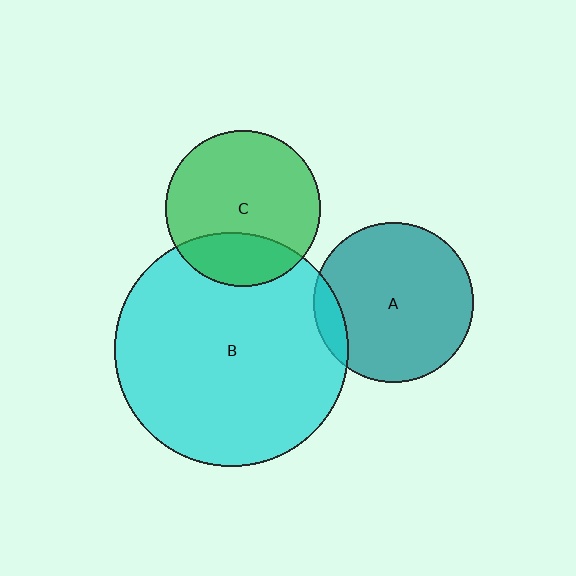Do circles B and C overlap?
Yes.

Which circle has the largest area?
Circle B (cyan).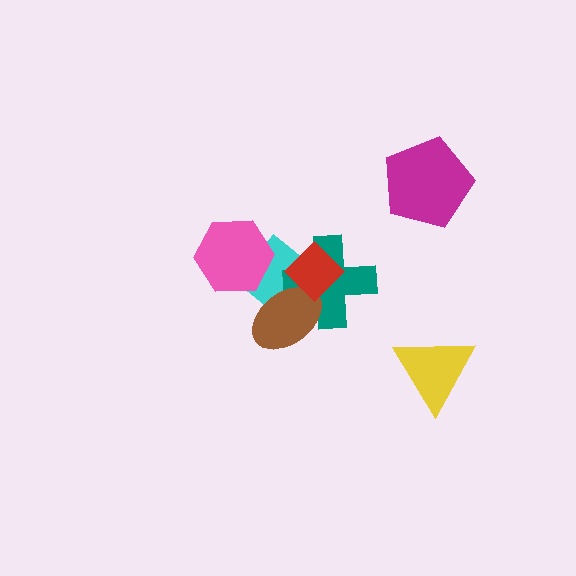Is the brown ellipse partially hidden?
Yes, it is partially covered by another shape.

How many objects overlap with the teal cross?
3 objects overlap with the teal cross.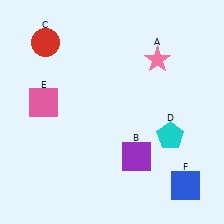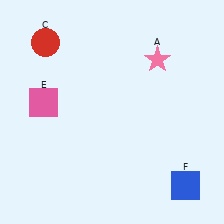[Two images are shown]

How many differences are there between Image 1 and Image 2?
There are 2 differences between the two images.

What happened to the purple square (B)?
The purple square (B) was removed in Image 2. It was in the bottom-right area of Image 1.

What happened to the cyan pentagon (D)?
The cyan pentagon (D) was removed in Image 2. It was in the bottom-right area of Image 1.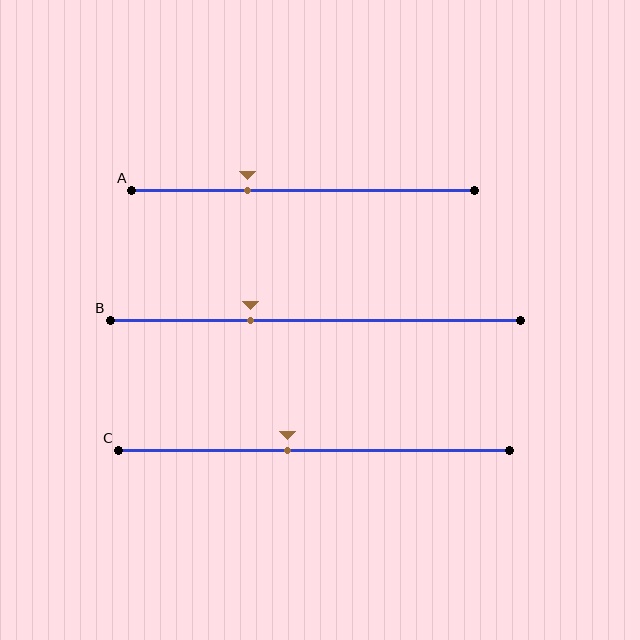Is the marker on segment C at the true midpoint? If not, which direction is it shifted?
No, the marker on segment C is shifted to the left by about 7% of the segment length.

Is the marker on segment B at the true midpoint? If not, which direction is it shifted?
No, the marker on segment B is shifted to the left by about 16% of the segment length.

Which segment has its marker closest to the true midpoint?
Segment C has its marker closest to the true midpoint.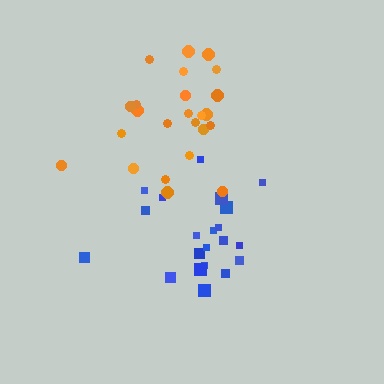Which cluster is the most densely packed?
Orange.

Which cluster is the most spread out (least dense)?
Blue.